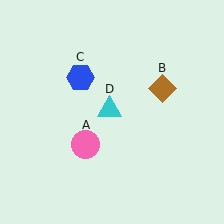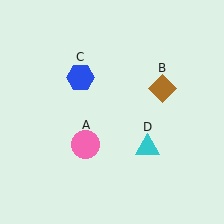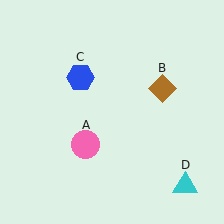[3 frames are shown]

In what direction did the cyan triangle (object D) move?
The cyan triangle (object D) moved down and to the right.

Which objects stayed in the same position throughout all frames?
Pink circle (object A) and brown diamond (object B) and blue hexagon (object C) remained stationary.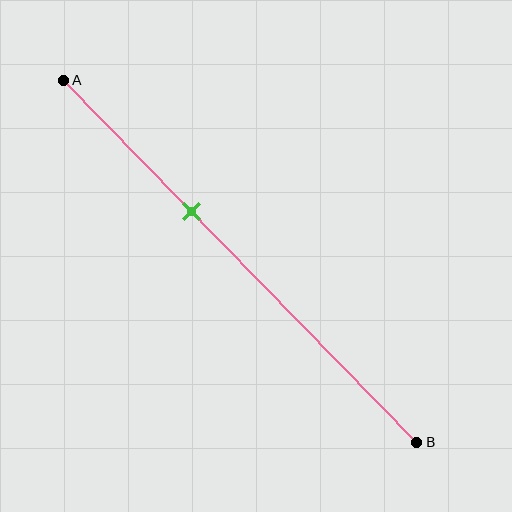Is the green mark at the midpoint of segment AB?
No, the mark is at about 35% from A, not at the 50% midpoint.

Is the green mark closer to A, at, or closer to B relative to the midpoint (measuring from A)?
The green mark is closer to point A than the midpoint of segment AB.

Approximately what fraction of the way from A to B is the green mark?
The green mark is approximately 35% of the way from A to B.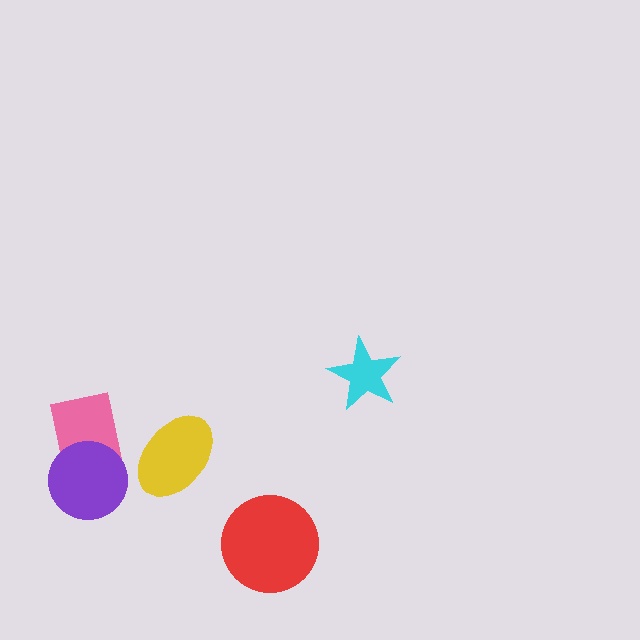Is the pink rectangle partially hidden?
Yes, it is partially covered by another shape.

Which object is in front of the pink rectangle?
The purple circle is in front of the pink rectangle.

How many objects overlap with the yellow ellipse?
0 objects overlap with the yellow ellipse.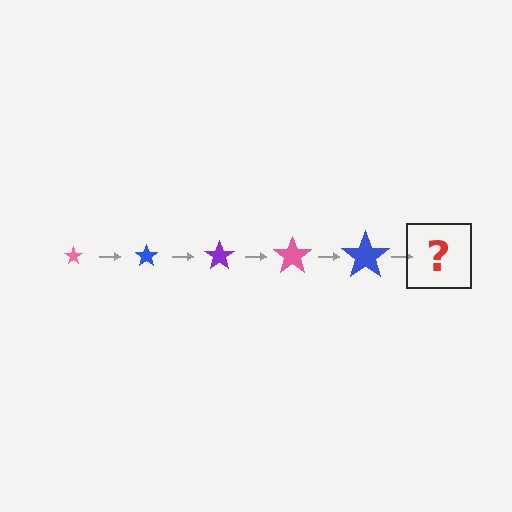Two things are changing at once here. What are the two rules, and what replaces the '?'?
The two rules are that the star grows larger each step and the color cycles through pink, blue, and purple. The '?' should be a purple star, larger than the previous one.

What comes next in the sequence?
The next element should be a purple star, larger than the previous one.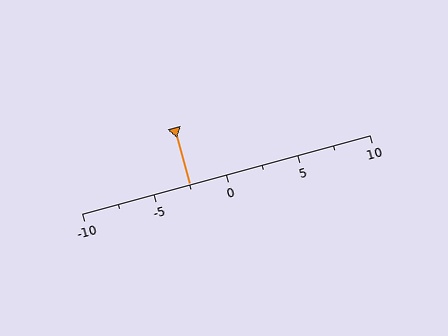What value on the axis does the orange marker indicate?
The marker indicates approximately -2.5.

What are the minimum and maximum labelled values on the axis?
The axis runs from -10 to 10.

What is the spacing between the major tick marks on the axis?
The major ticks are spaced 5 apart.